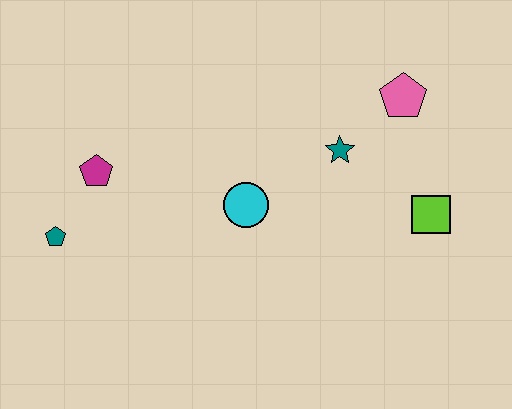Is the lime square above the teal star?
No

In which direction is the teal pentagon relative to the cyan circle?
The teal pentagon is to the left of the cyan circle.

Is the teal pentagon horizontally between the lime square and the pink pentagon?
No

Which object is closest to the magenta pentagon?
The teal pentagon is closest to the magenta pentagon.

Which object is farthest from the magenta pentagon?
The lime square is farthest from the magenta pentagon.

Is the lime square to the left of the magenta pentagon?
No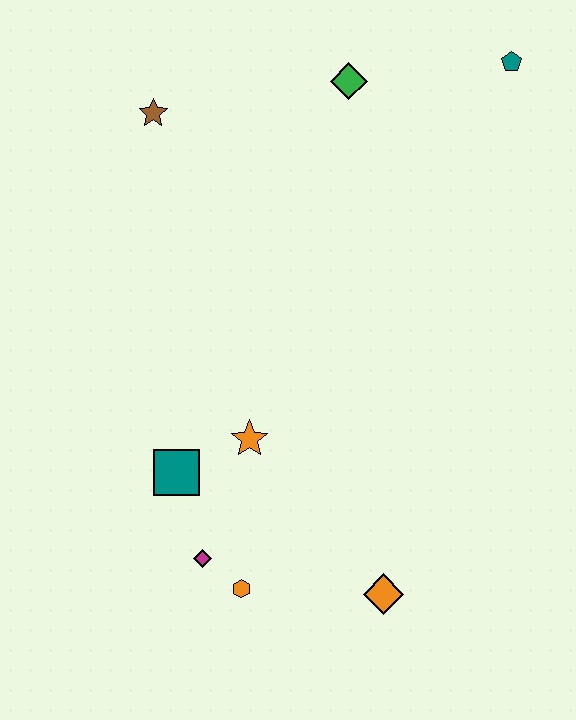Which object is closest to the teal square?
The orange star is closest to the teal square.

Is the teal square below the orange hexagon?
No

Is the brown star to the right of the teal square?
No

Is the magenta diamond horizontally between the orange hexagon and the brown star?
Yes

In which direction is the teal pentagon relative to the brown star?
The teal pentagon is to the right of the brown star.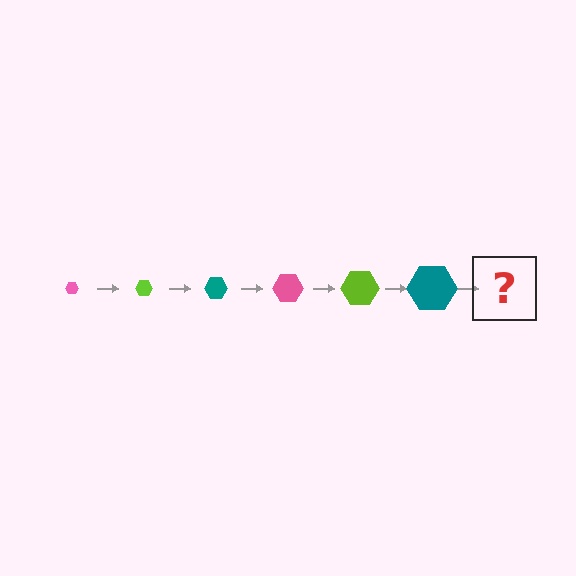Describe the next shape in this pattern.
It should be a pink hexagon, larger than the previous one.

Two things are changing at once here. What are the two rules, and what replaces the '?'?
The two rules are that the hexagon grows larger each step and the color cycles through pink, lime, and teal. The '?' should be a pink hexagon, larger than the previous one.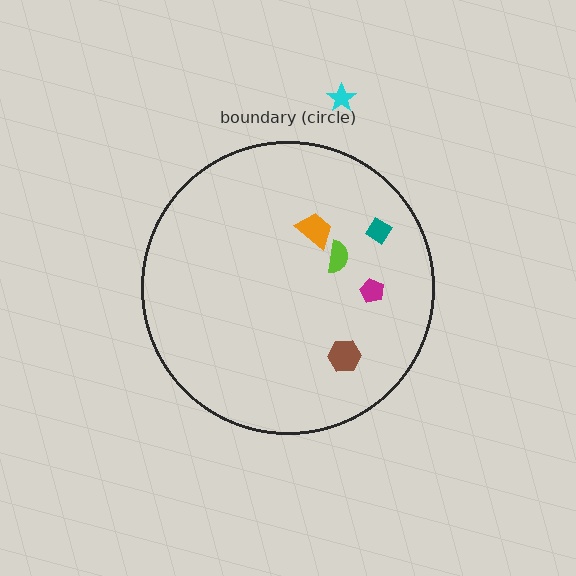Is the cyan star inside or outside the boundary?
Outside.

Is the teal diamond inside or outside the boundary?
Inside.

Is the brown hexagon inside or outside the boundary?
Inside.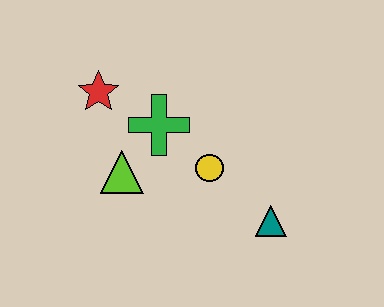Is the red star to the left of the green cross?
Yes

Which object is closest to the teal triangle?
The yellow circle is closest to the teal triangle.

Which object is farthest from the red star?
The teal triangle is farthest from the red star.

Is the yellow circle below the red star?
Yes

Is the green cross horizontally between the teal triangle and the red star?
Yes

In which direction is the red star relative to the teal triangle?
The red star is to the left of the teal triangle.